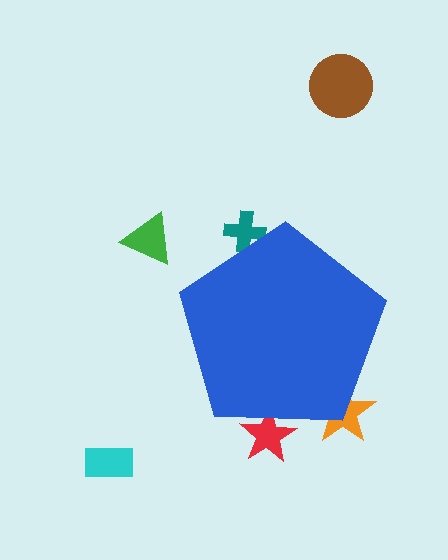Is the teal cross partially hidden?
Yes, the teal cross is partially hidden behind the blue pentagon.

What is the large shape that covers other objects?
A blue pentagon.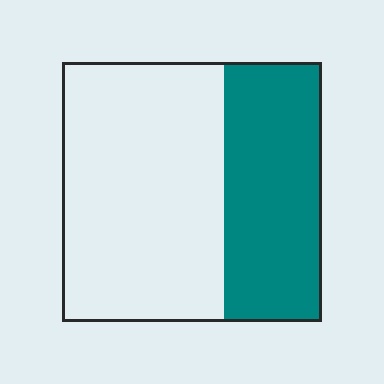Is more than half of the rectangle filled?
No.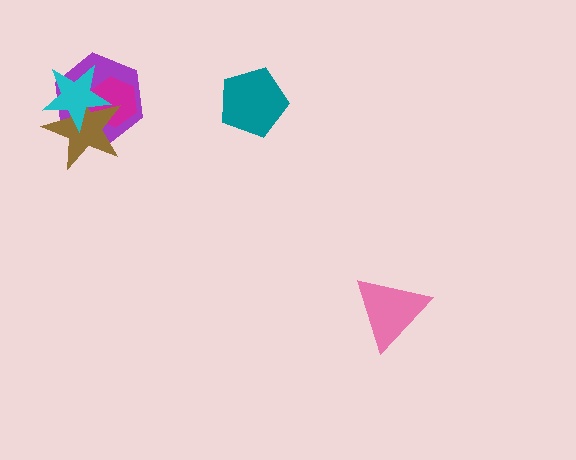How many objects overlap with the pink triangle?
0 objects overlap with the pink triangle.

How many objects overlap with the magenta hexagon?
3 objects overlap with the magenta hexagon.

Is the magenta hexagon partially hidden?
Yes, it is partially covered by another shape.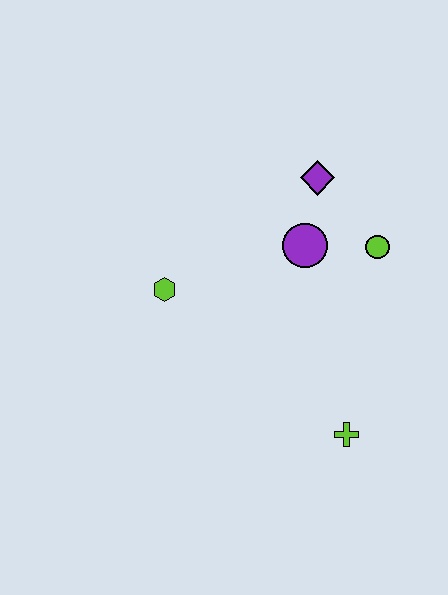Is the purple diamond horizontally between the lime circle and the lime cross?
No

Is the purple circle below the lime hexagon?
No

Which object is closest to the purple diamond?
The purple circle is closest to the purple diamond.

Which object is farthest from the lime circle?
The lime hexagon is farthest from the lime circle.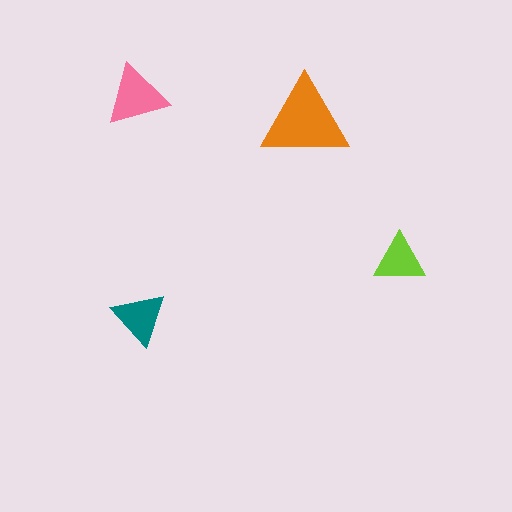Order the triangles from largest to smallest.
the orange one, the pink one, the teal one, the lime one.